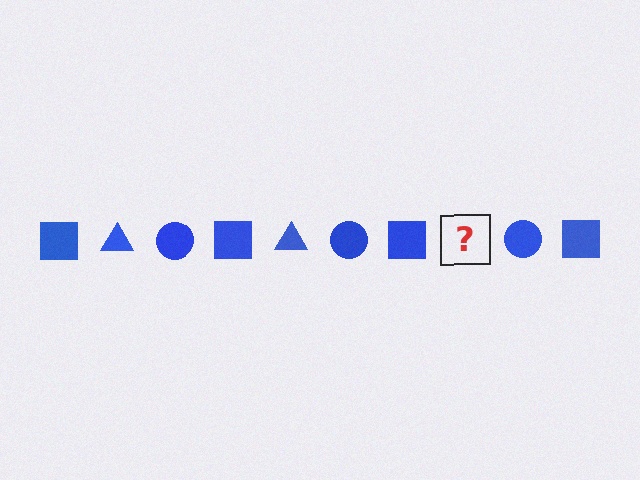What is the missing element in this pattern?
The missing element is a blue triangle.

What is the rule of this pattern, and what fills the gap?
The rule is that the pattern cycles through square, triangle, circle shapes in blue. The gap should be filled with a blue triangle.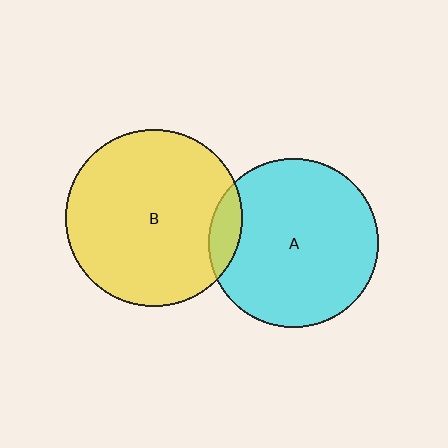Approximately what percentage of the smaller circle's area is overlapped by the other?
Approximately 10%.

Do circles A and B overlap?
Yes.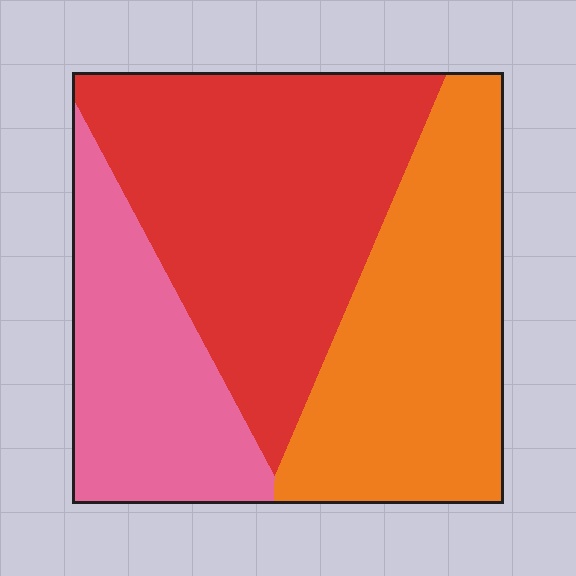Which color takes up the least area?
Pink, at roughly 25%.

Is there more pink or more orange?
Orange.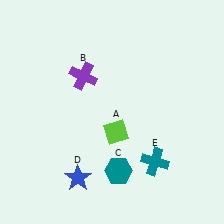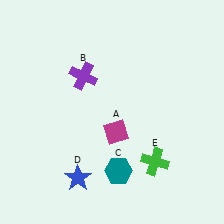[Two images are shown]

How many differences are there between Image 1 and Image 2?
There are 2 differences between the two images.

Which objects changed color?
A changed from lime to magenta. E changed from teal to green.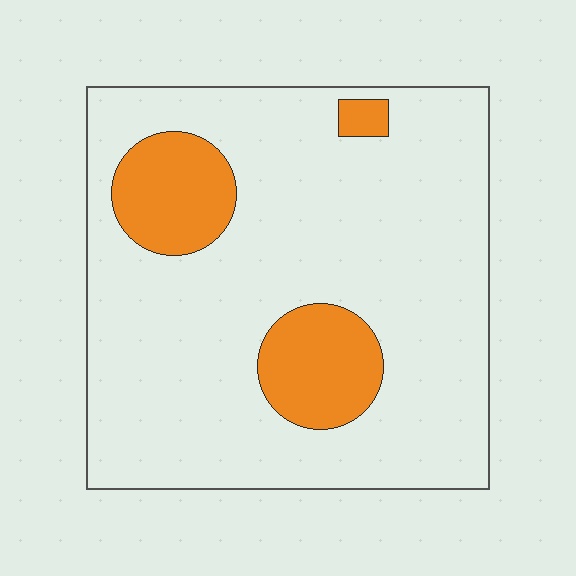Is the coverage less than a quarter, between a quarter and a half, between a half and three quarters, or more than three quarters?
Less than a quarter.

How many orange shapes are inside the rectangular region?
3.